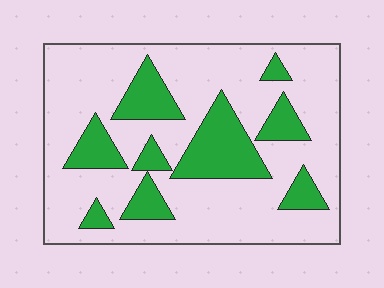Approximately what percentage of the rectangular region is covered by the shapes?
Approximately 25%.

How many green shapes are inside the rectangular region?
9.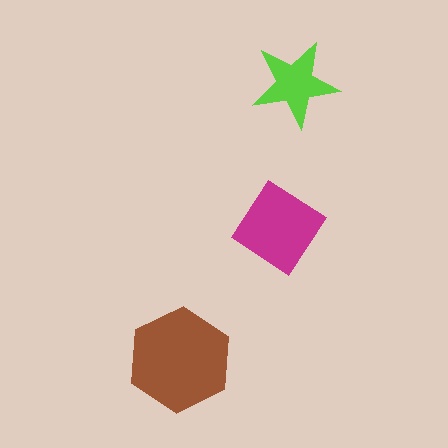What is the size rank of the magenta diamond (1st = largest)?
2nd.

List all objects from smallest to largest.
The lime star, the magenta diamond, the brown hexagon.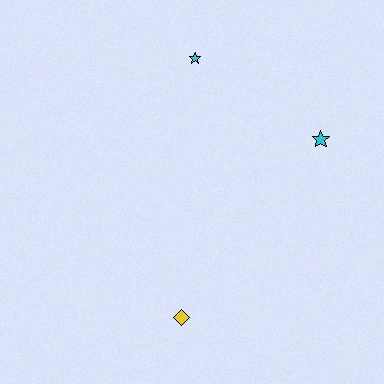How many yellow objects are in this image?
There is 1 yellow object.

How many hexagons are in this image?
There are no hexagons.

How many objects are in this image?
There are 3 objects.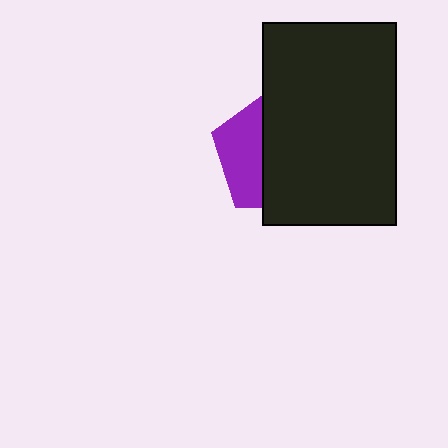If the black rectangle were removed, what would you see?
You would see the complete purple pentagon.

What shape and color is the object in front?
The object in front is a black rectangle.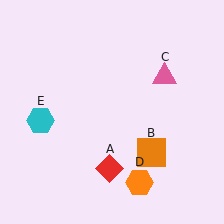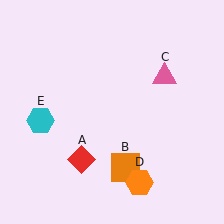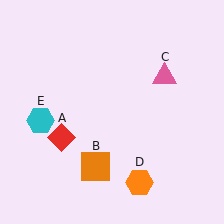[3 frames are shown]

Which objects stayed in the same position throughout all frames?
Pink triangle (object C) and orange hexagon (object D) and cyan hexagon (object E) remained stationary.